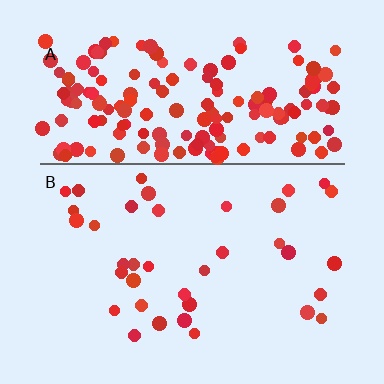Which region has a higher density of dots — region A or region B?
A (the top).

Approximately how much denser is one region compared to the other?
Approximately 5.2× — region A over region B.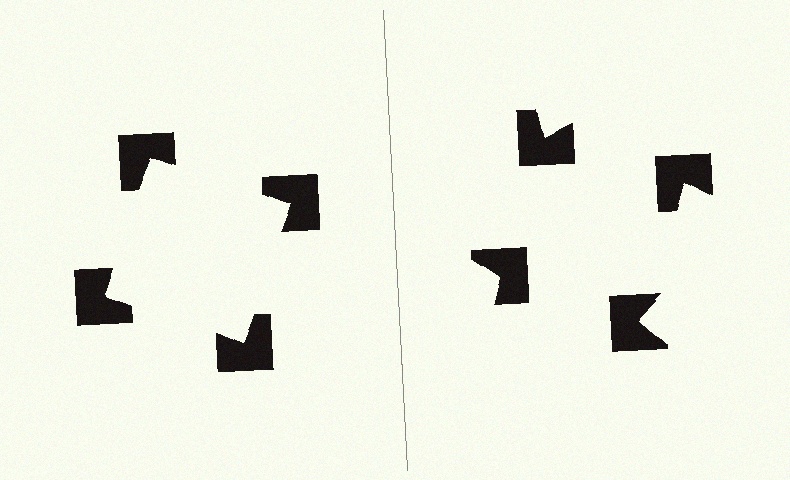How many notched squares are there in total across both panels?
8 — 4 on each side.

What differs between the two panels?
The notched squares are positioned identically on both sides; only the wedge orientations differ. On the left they align to a square; on the right they are misaligned.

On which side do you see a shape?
An illusory square appears on the left side. On the right side the wedge cuts are rotated, so no coherent shape forms.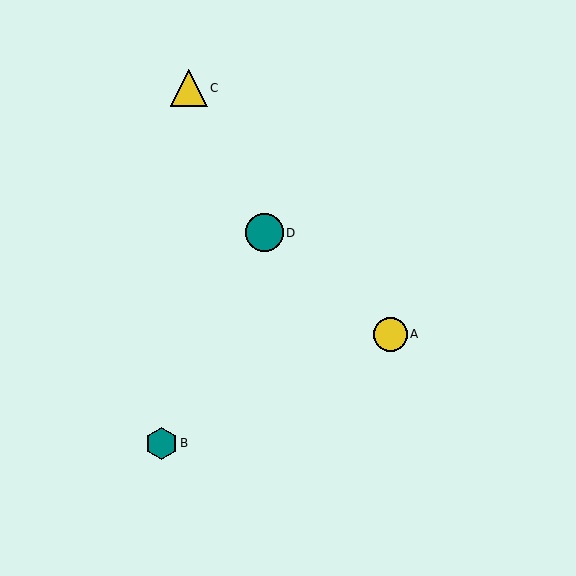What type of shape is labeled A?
Shape A is a yellow circle.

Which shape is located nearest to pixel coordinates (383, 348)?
The yellow circle (labeled A) at (390, 334) is nearest to that location.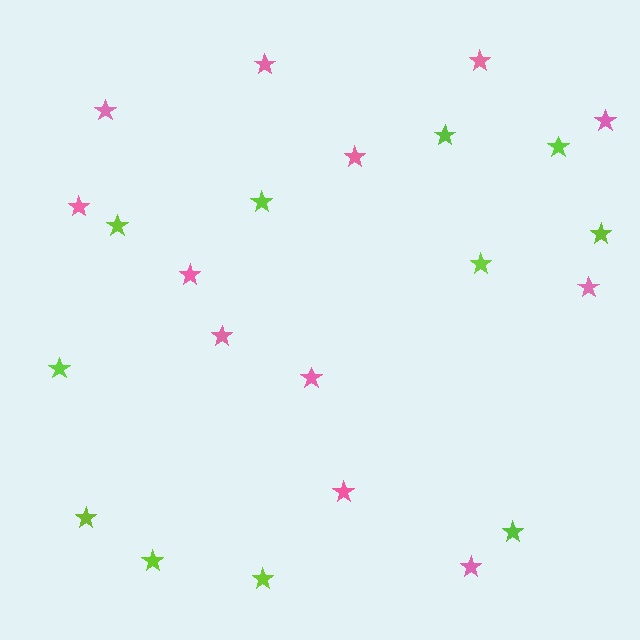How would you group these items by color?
There are 2 groups: one group of pink stars (12) and one group of lime stars (11).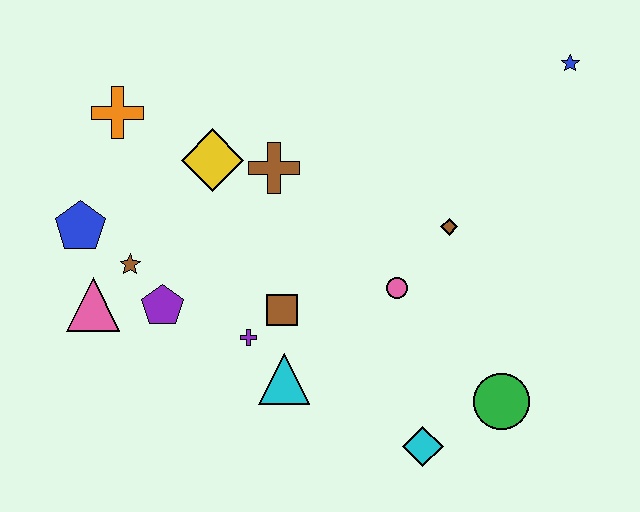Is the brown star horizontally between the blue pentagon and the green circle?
Yes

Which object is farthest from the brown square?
The blue star is farthest from the brown square.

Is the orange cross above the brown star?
Yes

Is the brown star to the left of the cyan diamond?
Yes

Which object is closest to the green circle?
The cyan diamond is closest to the green circle.